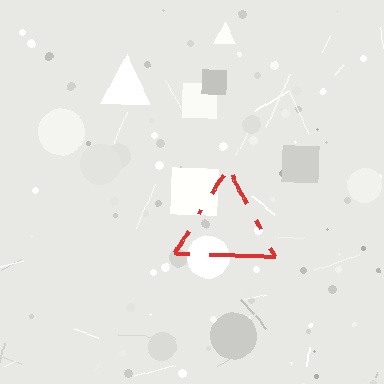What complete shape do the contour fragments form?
The contour fragments form a triangle.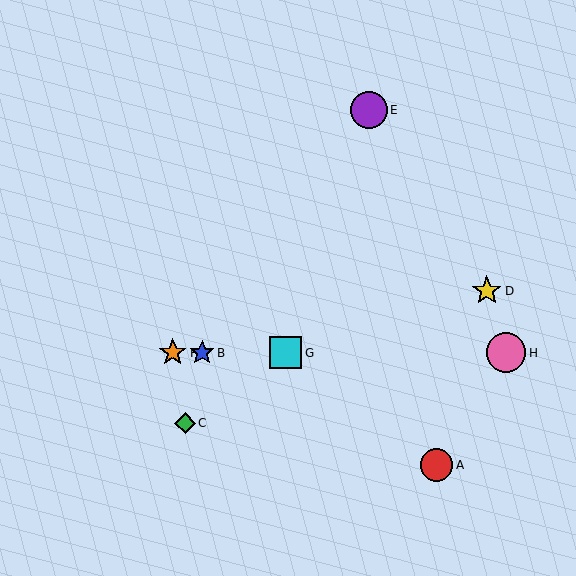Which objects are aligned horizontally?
Objects B, F, G, H are aligned horizontally.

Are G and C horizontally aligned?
No, G is at y≈353 and C is at y≈423.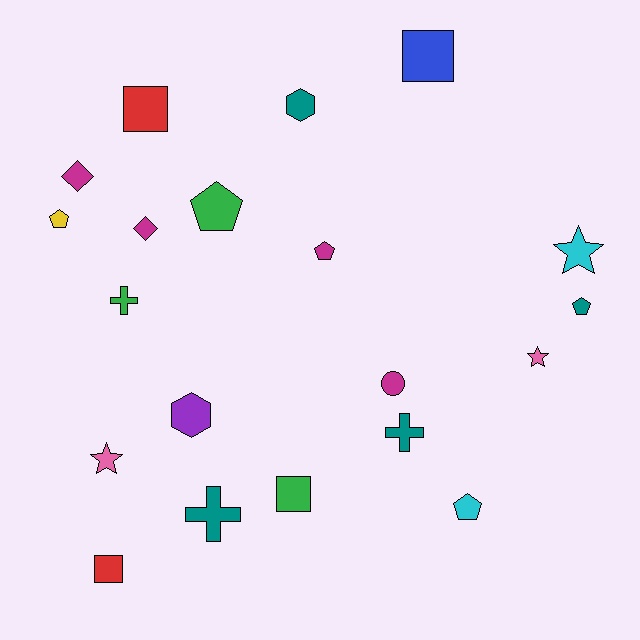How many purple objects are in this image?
There is 1 purple object.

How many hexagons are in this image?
There are 2 hexagons.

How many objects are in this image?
There are 20 objects.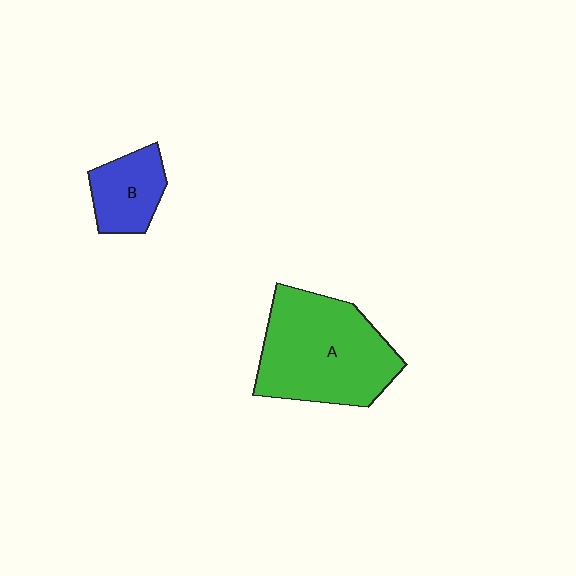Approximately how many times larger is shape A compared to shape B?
Approximately 2.5 times.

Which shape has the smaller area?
Shape B (blue).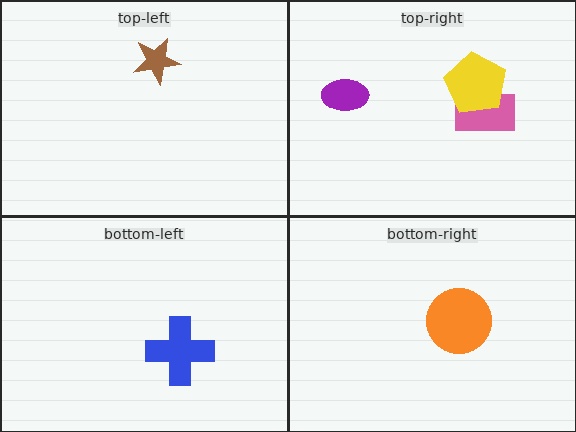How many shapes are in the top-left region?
1.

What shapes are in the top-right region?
The purple ellipse, the pink rectangle, the yellow pentagon.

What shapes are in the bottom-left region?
The blue cross.